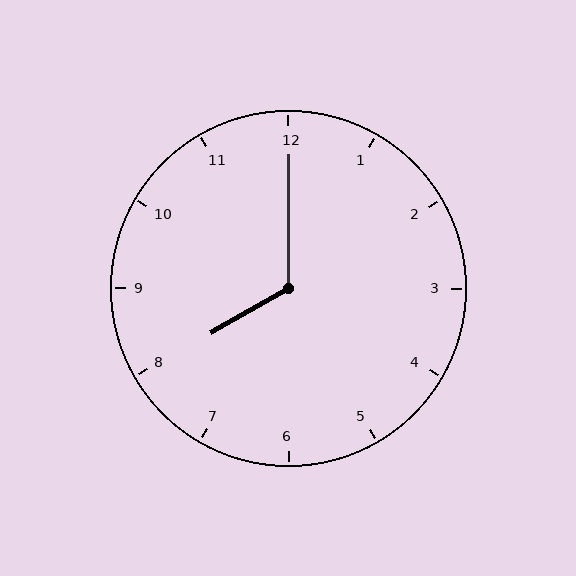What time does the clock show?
8:00.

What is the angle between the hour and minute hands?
Approximately 120 degrees.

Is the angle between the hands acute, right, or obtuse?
It is obtuse.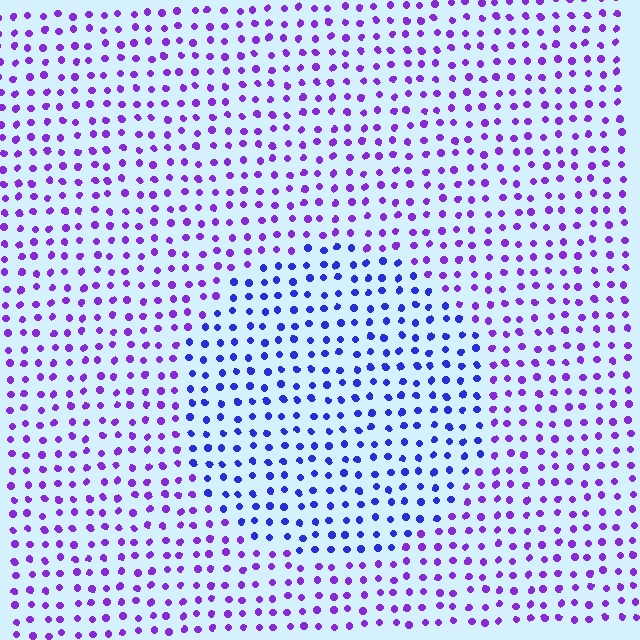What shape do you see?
I see a circle.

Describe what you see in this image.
The image is filled with small purple elements in a uniform arrangement. A circle-shaped region is visible where the elements are tinted to a slightly different hue, forming a subtle color boundary.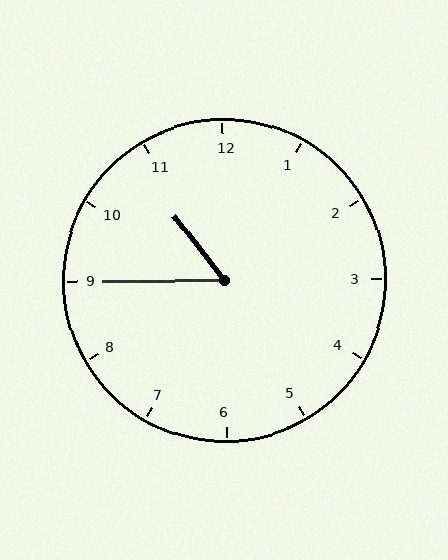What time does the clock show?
10:45.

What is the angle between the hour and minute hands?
Approximately 52 degrees.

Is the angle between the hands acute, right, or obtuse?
It is acute.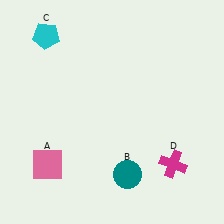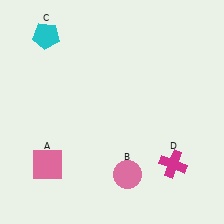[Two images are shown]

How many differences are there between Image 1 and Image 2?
There is 1 difference between the two images.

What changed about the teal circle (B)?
In Image 1, B is teal. In Image 2, it changed to pink.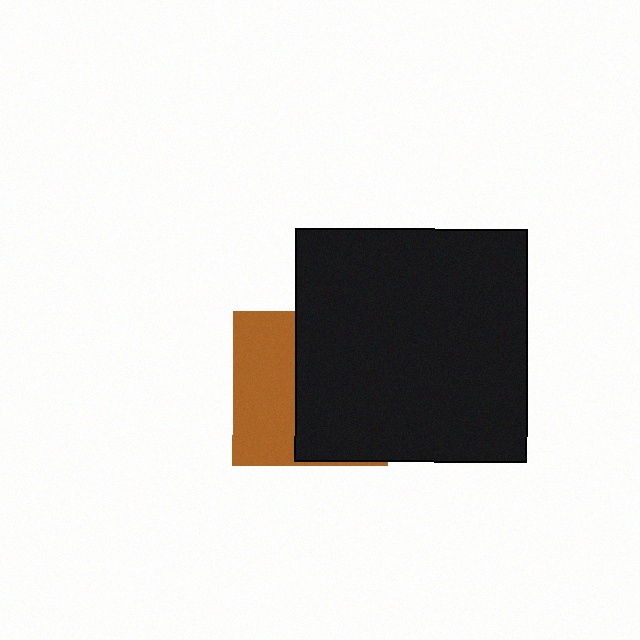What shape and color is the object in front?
The object in front is a black square.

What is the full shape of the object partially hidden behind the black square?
The partially hidden object is a brown square.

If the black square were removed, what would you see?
You would see the complete brown square.